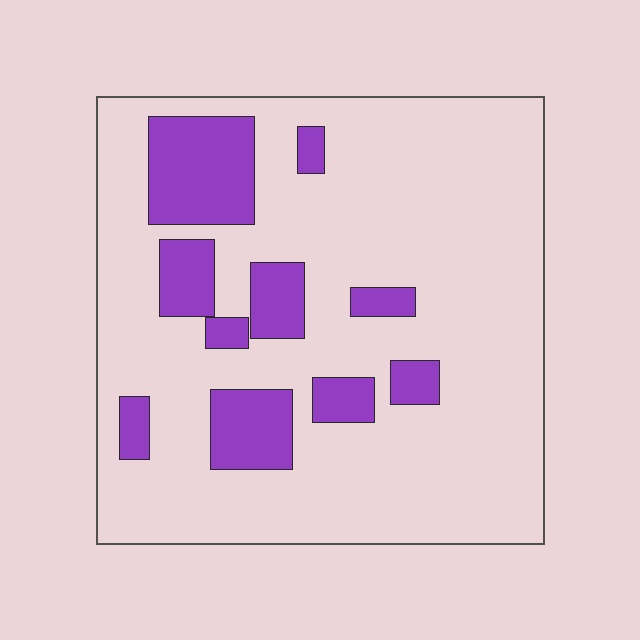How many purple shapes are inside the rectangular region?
10.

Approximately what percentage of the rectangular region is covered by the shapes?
Approximately 20%.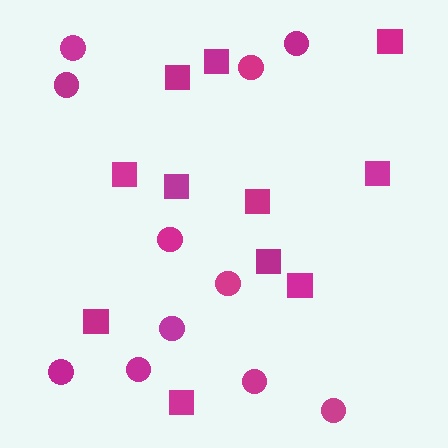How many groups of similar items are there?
There are 2 groups: one group of squares (11) and one group of circles (11).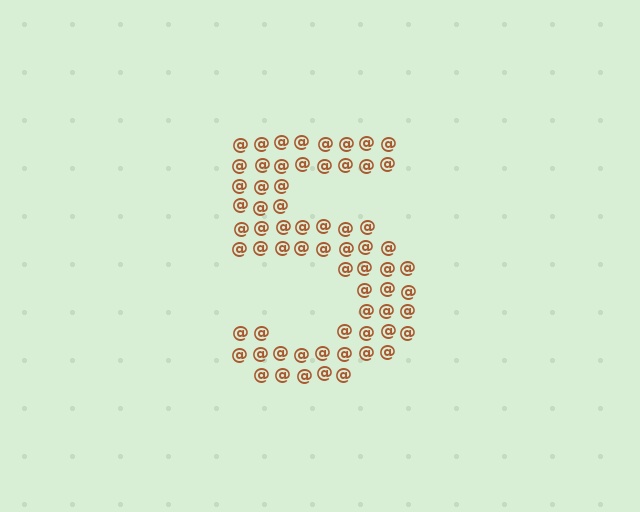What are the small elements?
The small elements are at signs.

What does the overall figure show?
The overall figure shows the digit 5.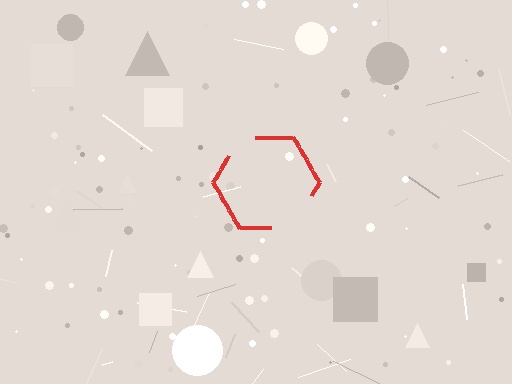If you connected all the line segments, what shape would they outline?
They would outline a hexagon.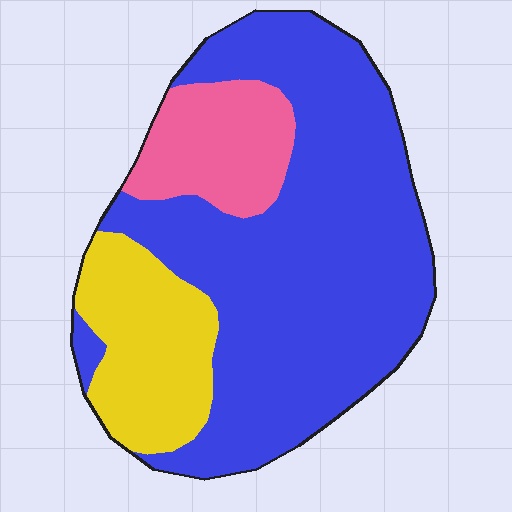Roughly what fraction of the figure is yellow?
Yellow covers about 20% of the figure.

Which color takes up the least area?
Pink, at roughly 15%.